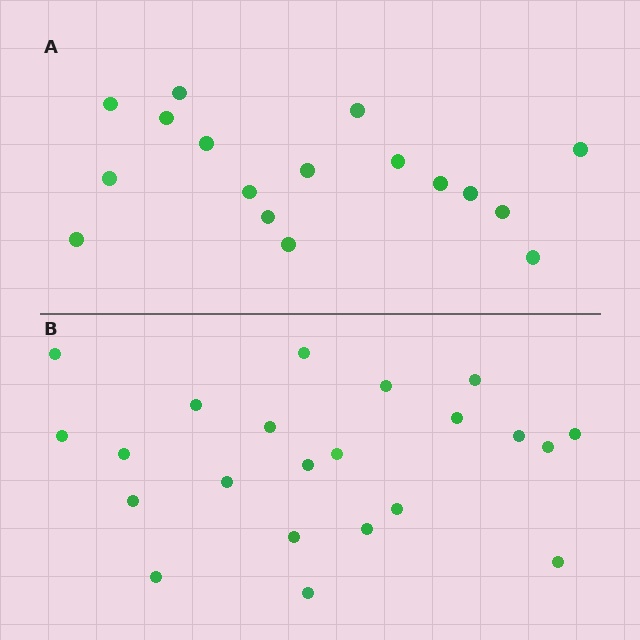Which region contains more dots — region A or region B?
Region B (the bottom region) has more dots.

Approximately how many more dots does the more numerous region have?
Region B has about 5 more dots than region A.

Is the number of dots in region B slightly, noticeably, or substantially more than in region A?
Region B has noticeably more, but not dramatically so. The ratio is roughly 1.3 to 1.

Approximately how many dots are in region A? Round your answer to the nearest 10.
About 20 dots. (The exact count is 17, which rounds to 20.)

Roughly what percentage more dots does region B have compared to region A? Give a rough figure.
About 30% more.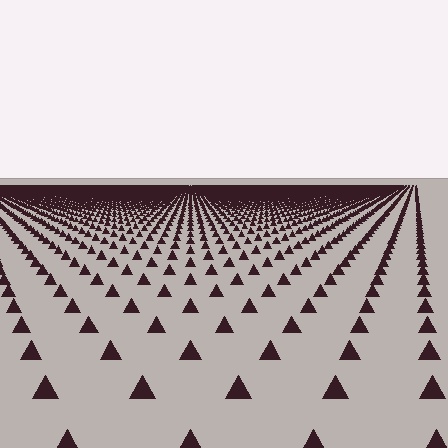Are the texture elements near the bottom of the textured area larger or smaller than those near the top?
Larger. Near the bottom, elements are closer to the viewer and appear at a bigger on-screen size.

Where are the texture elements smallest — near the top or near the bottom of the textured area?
Near the top.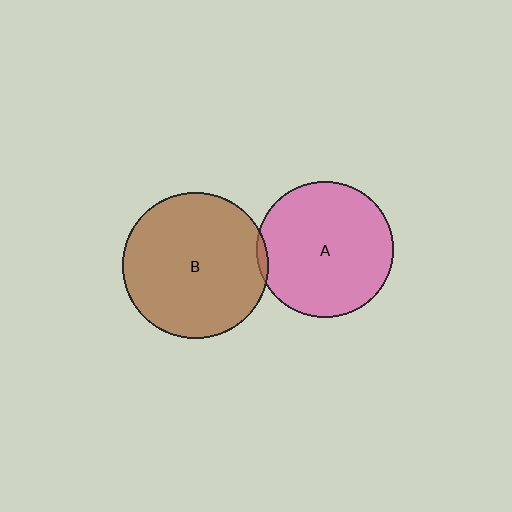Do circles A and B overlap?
Yes.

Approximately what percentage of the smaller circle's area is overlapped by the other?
Approximately 5%.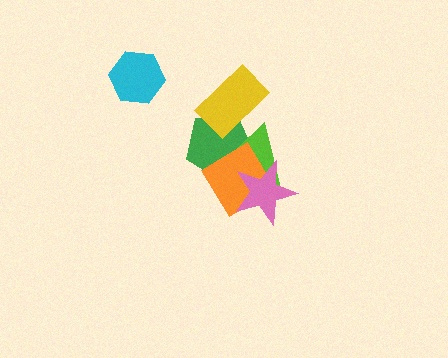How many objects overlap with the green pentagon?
3 objects overlap with the green pentagon.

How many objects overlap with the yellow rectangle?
2 objects overlap with the yellow rectangle.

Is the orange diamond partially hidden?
Yes, it is partially covered by another shape.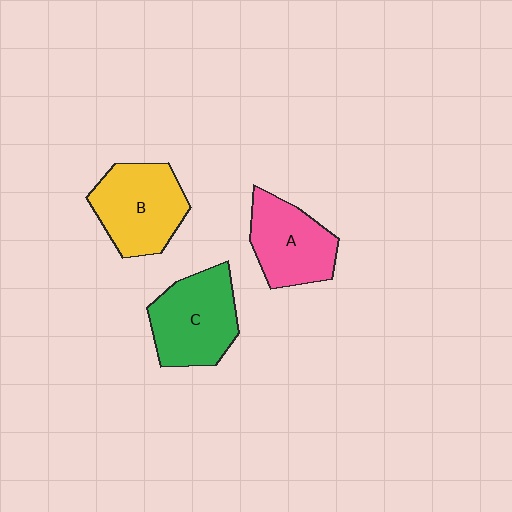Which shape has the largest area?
Shape C (green).